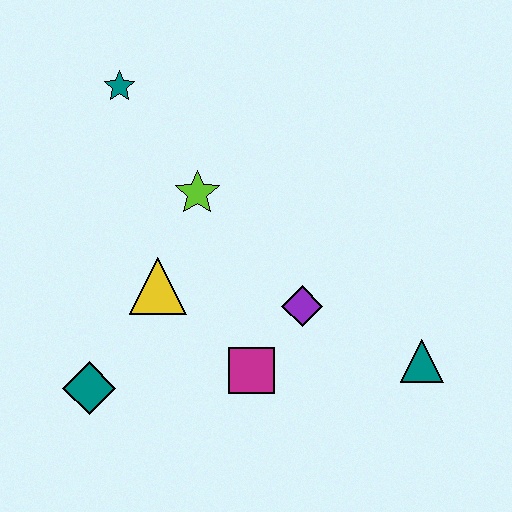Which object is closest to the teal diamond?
The yellow triangle is closest to the teal diamond.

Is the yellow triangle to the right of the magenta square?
No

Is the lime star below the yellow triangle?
No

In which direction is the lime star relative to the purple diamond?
The lime star is above the purple diamond.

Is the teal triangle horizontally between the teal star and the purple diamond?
No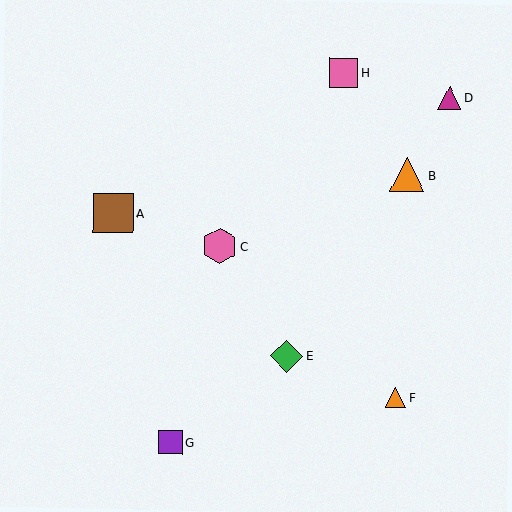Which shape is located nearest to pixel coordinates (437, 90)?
The magenta triangle (labeled D) at (449, 98) is nearest to that location.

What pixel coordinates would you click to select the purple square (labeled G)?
Click at (171, 442) to select the purple square G.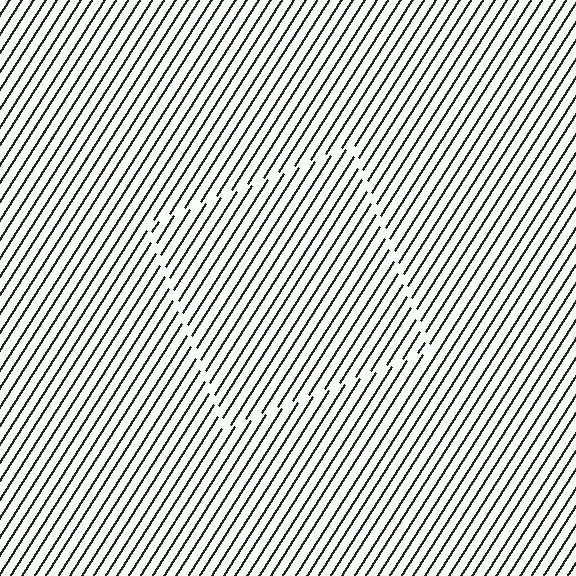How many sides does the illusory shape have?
4 sides — the line-ends trace a square.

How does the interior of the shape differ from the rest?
The interior of the shape contains the same grating, shifted by half a period — the contour is defined by the phase discontinuity where line-ends from the inner and outer gratings abut.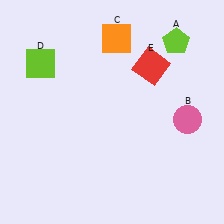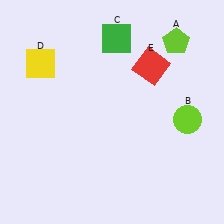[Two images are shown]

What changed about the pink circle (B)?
In Image 1, B is pink. In Image 2, it changed to lime.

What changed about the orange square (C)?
In Image 1, C is orange. In Image 2, it changed to green.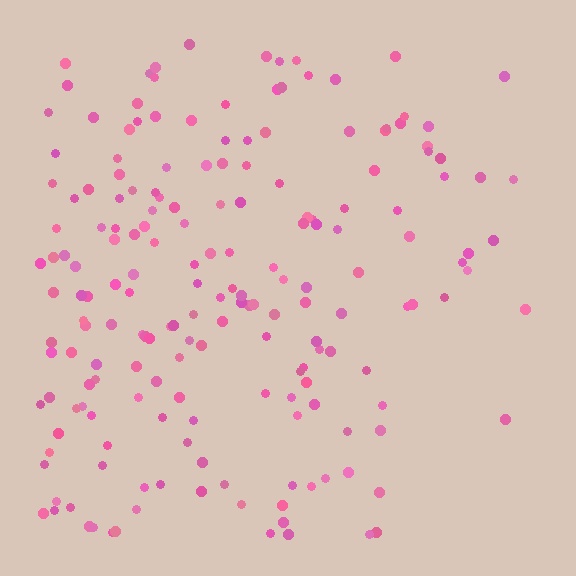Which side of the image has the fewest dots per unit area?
The right.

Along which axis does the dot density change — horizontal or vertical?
Horizontal.